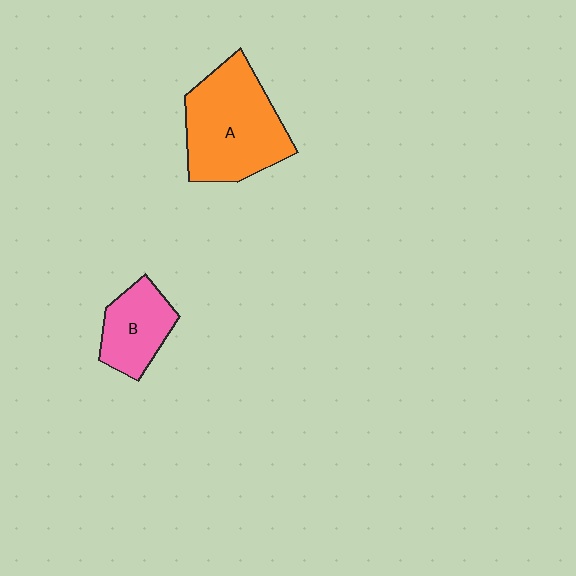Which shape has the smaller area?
Shape B (pink).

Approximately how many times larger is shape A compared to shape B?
Approximately 1.9 times.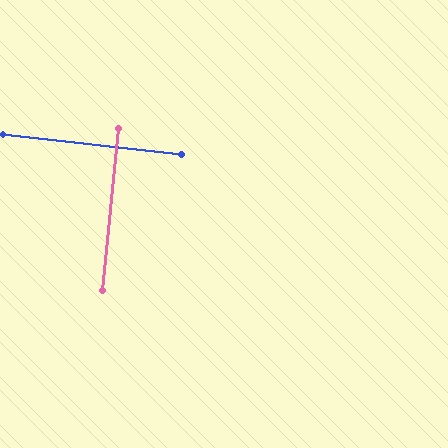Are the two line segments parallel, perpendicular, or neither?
Perpendicular — they meet at approximately 89°.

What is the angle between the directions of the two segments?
Approximately 89 degrees.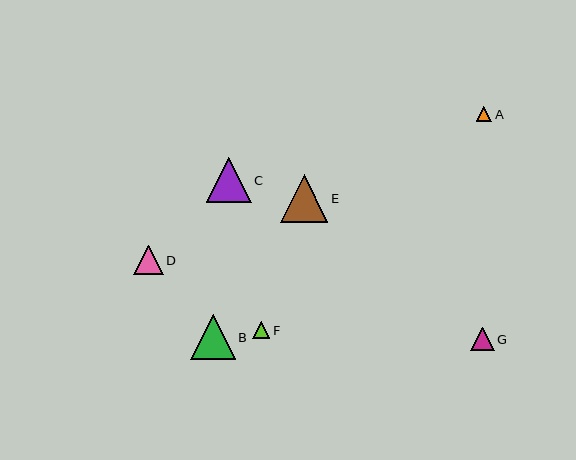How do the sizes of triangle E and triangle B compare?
Triangle E and triangle B are approximately the same size.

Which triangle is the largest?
Triangle E is the largest with a size of approximately 47 pixels.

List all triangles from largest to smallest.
From largest to smallest: E, C, B, D, G, F, A.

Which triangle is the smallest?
Triangle A is the smallest with a size of approximately 16 pixels.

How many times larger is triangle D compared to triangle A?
Triangle D is approximately 1.9 times the size of triangle A.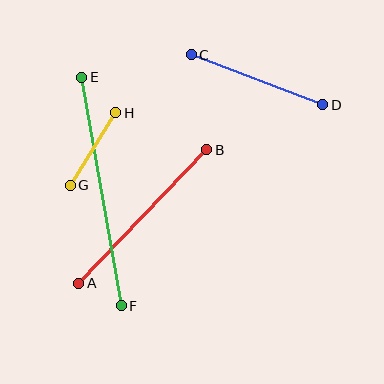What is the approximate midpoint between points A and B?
The midpoint is at approximately (143, 217) pixels.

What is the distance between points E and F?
The distance is approximately 232 pixels.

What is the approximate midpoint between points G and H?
The midpoint is at approximately (93, 149) pixels.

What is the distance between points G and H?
The distance is approximately 86 pixels.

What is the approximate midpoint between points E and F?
The midpoint is at approximately (101, 191) pixels.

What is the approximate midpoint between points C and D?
The midpoint is at approximately (257, 80) pixels.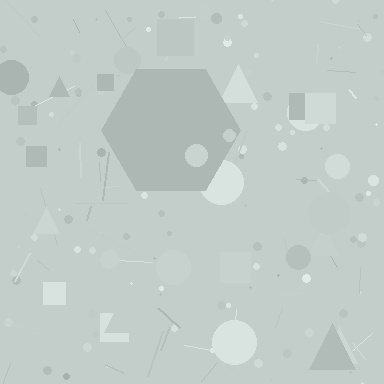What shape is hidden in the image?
A hexagon is hidden in the image.